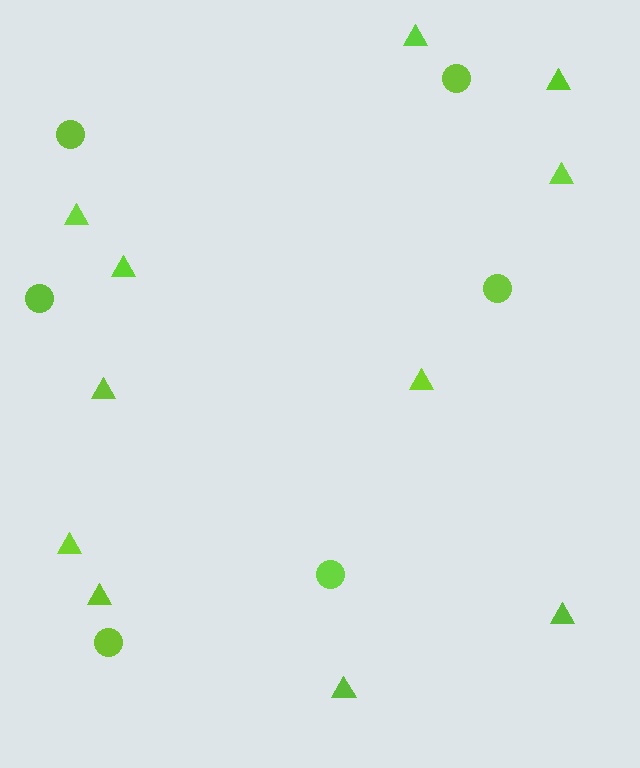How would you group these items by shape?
There are 2 groups: one group of triangles (11) and one group of circles (6).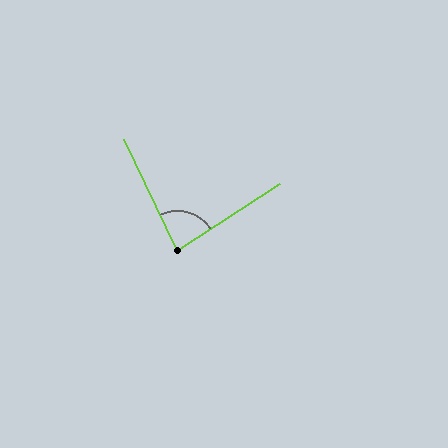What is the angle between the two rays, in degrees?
Approximately 82 degrees.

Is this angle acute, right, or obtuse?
It is acute.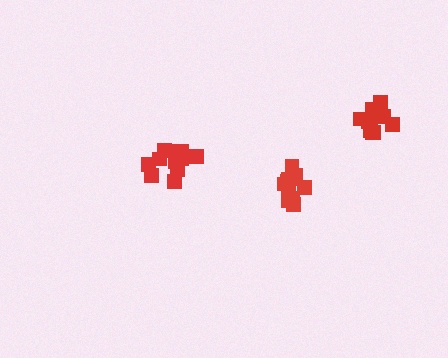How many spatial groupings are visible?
There are 3 spatial groupings.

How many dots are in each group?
Group 1: 10 dots, Group 2: 13 dots, Group 3: 13 dots (36 total).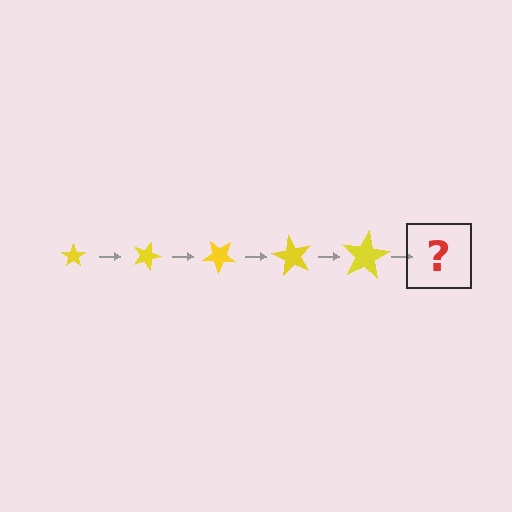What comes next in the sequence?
The next element should be a star, larger than the previous one and rotated 100 degrees from the start.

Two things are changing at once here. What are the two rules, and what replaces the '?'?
The two rules are that the star grows larger each step and it rotates 20 degrees each step. The '?' should be a star, larger than the previous one and rotated 100 degrees from the start.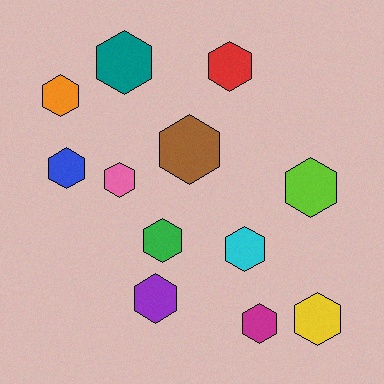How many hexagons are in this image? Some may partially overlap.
There are 12 hexagons.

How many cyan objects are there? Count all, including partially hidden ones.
There is 1 cyan object.